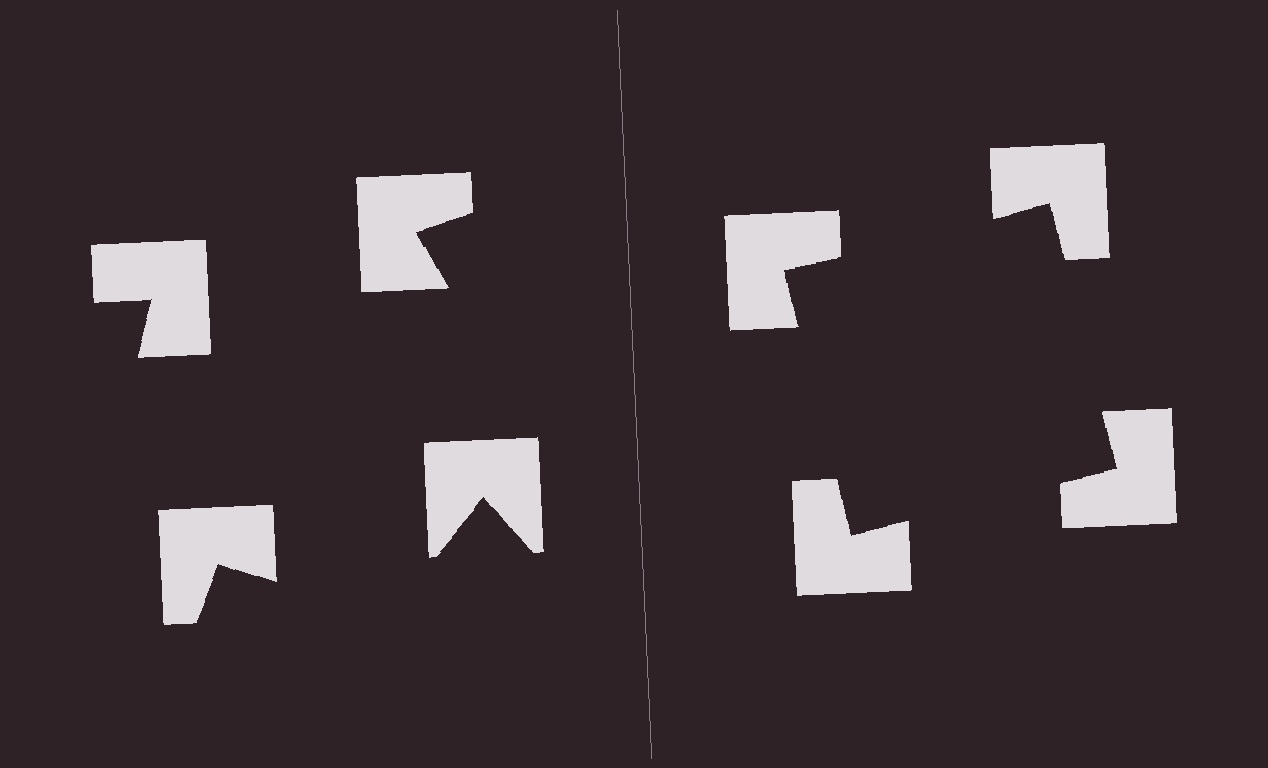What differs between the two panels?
The notched squares are positioned identically on both sides; only the wedge orientations differ. On the right they align to a square; on the left they are misaligned.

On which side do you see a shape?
An illusory square appears on the right side. On the left side the wedge cuts are rotated, so no coherent shape forms.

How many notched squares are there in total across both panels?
8 — 4 on each side.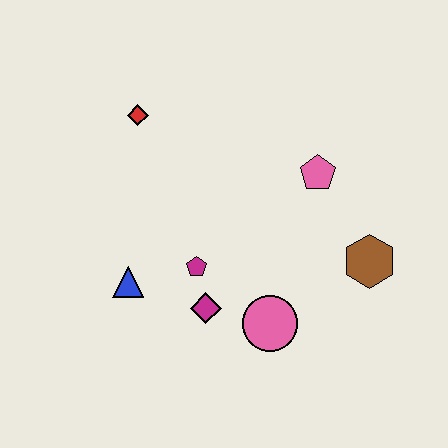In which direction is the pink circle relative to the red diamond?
The pink circle is below the red diamond.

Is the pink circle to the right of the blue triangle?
Yes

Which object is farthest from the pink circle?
The red diamond is farthest from the pink circle.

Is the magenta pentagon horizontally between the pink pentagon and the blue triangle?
Yes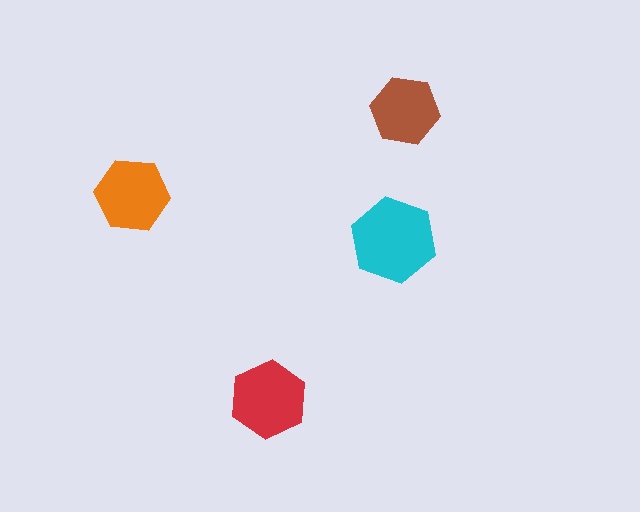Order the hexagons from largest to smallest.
the cyan one, the red one, the orange one, the brown one.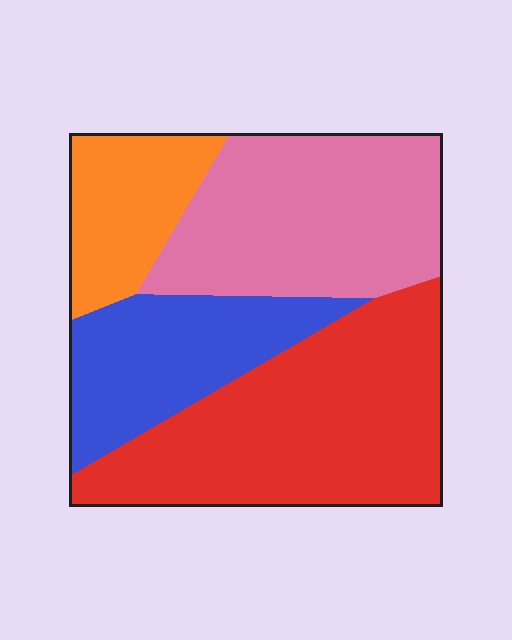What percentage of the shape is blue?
Blue covers about 20% of the shape.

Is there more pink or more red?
Red.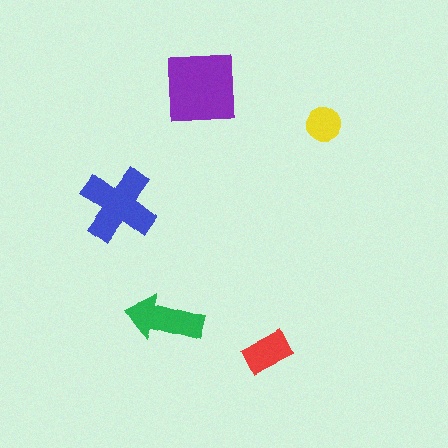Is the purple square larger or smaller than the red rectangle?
Larger.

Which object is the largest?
The purple square.